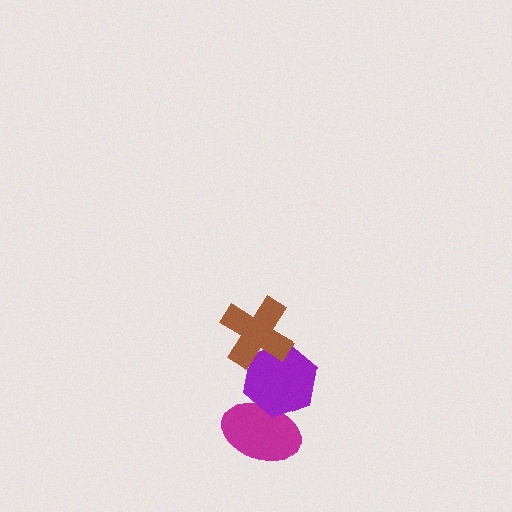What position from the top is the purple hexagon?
The purple hexagon is 2nd from the top.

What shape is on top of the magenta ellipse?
The purple hexagon is on top of the magenta ellipse.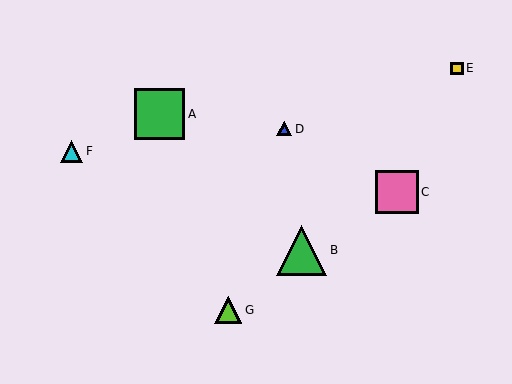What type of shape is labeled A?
Shape A is a green square.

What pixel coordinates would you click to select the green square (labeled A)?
Click at (159, 114) to select the green square A.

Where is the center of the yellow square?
The center of the yellow square is at (457, 68).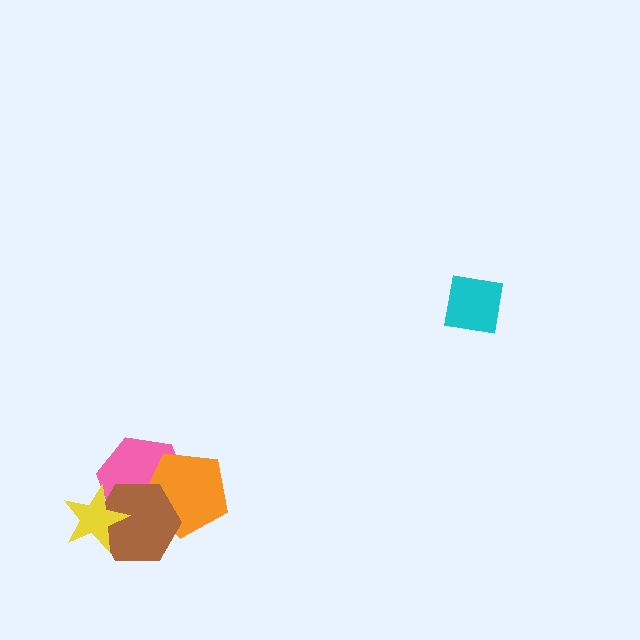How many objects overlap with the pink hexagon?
3 objects overlap with the pink hexagon.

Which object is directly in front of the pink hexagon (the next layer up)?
The orange pentagon is directly in front of the pink hexagon.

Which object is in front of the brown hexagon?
The yellow star is in front of the brown hexagon.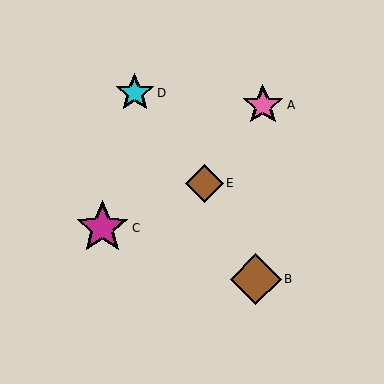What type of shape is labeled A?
Shape A is a pink star.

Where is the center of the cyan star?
The center of the cyan star is at (135, 93).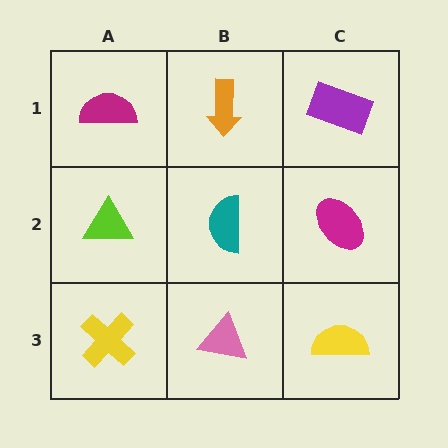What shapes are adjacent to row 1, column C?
A magenta ellipse (row 2, column C), an orange arrow (row 1, column B).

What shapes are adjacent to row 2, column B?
An orange arrow (row 1, column B), a pink triangle (row 3, column B), a lime triangle (row 2, column A), a magenta ellipse (row 2, column C).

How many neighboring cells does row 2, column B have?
4.